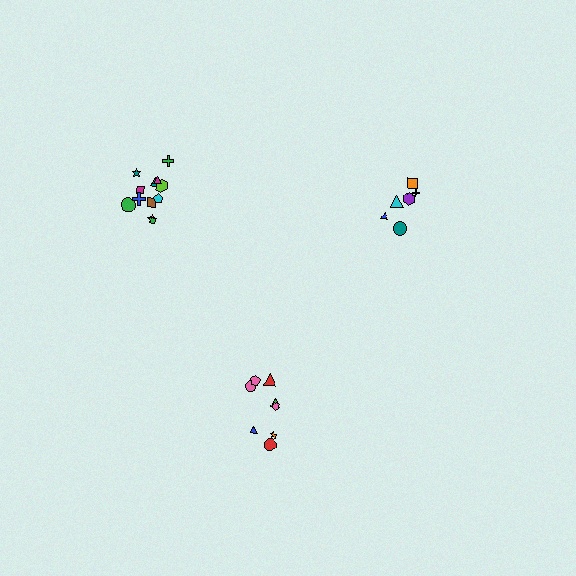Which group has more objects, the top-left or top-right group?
The top-left group.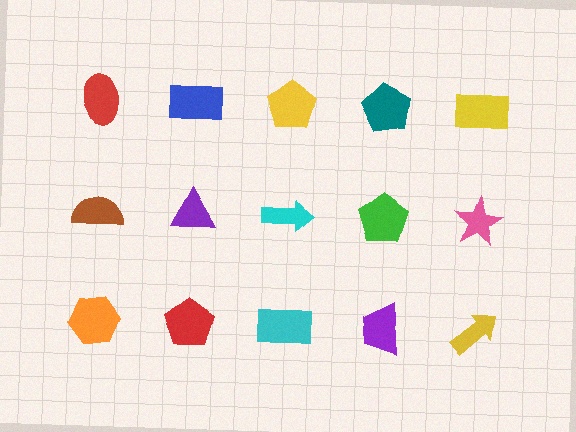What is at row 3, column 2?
A red pentagon.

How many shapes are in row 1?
5 shapes.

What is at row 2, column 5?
A pink star.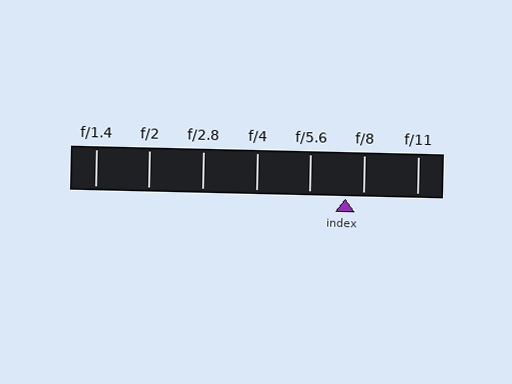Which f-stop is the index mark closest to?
The index mark is closest to f/8.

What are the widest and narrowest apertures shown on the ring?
The widest aperture shown is f/1.4 and the narrowest is f/11.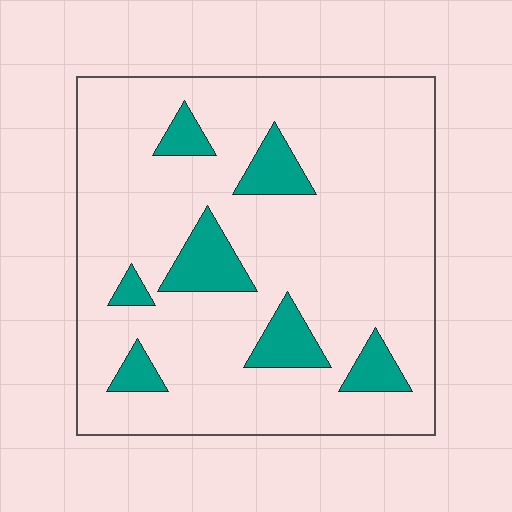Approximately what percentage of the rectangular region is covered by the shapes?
Approximately 15%.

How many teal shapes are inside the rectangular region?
7.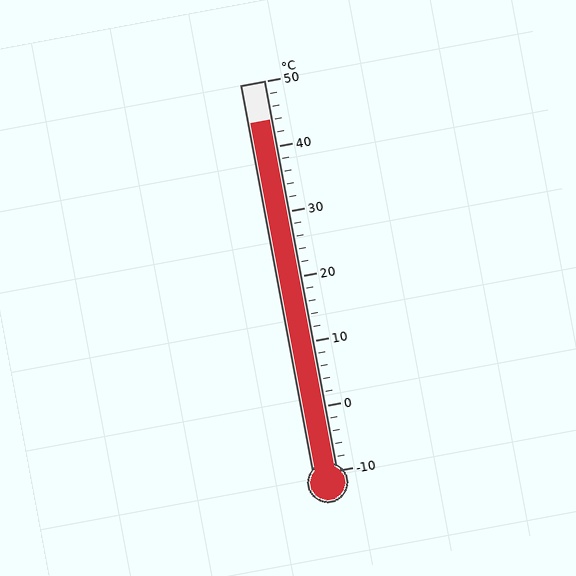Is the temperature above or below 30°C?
The temperature is above 30°C.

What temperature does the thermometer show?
The thermometer shows approximately 44°C.